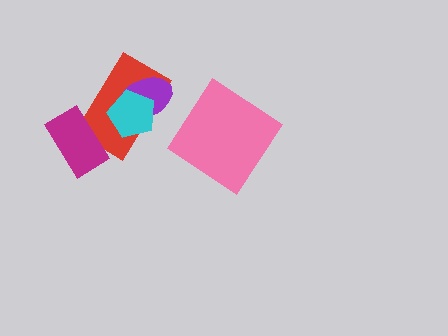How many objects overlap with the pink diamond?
0 objects overlap with the pink diamond.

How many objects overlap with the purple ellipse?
2 objects overlap with the purple ellipse.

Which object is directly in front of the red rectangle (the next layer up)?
The purple ellipse is directly in front of the red rectangle.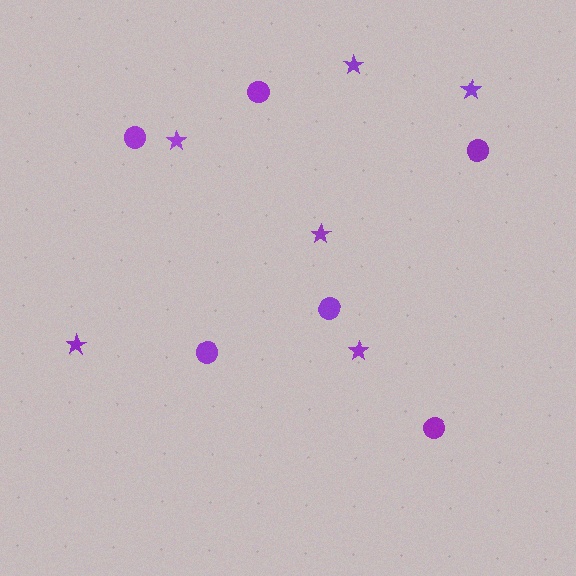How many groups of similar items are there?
There are 2 groups: one group of circles (6) and one group of stars (6).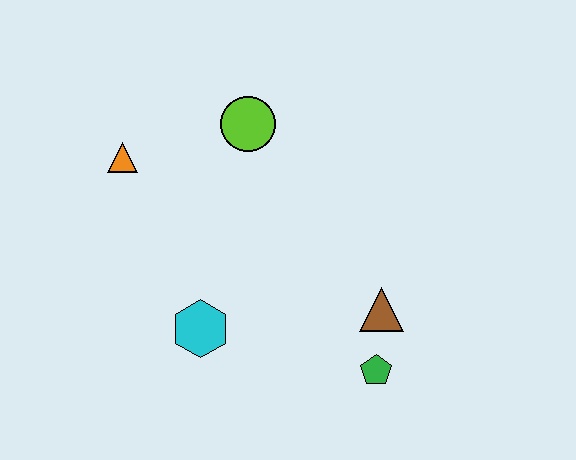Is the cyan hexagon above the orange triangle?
No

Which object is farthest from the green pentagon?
The orange triangle is farthest from the green pentagon.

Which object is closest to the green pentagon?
The brown triangle is closest to the green pentagon.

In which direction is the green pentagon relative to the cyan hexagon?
The green pentagon is to the right of the cyan hexagon.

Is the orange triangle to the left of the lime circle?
Yes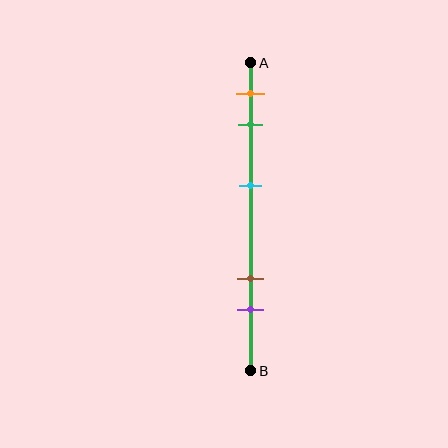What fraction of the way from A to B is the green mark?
The green mark is approximately 20% (0.2) of the way from A to B.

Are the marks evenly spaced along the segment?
No, the marks are not evenly spaced.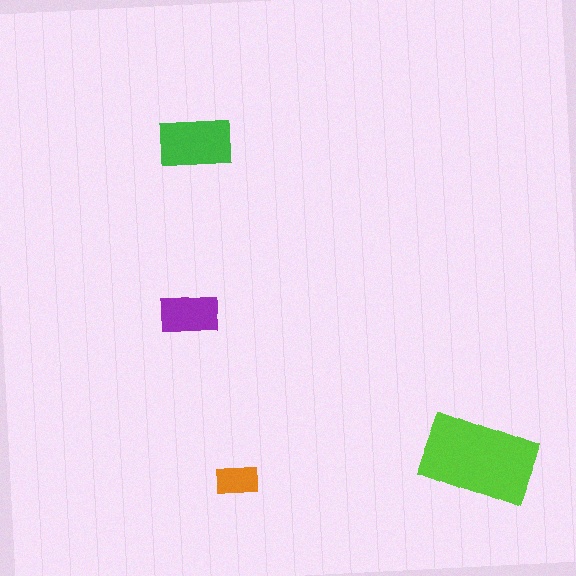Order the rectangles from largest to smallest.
the lime one, the green one, the purple one, the orange one.